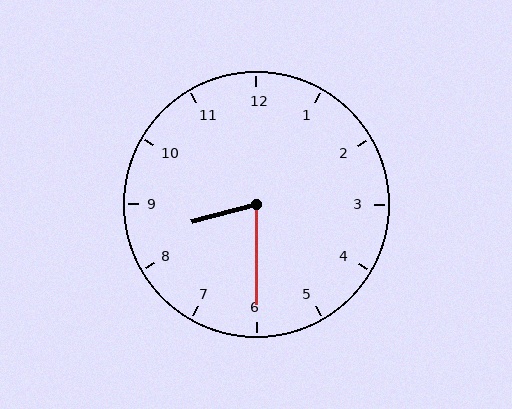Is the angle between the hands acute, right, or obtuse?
It is acute.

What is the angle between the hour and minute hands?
Approximately 75 degrees.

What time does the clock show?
8:30.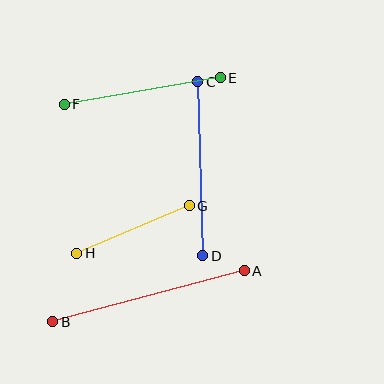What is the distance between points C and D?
The distance is approximately 174 pixels.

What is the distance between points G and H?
The distance is approximately 122 pixels.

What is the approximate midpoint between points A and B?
The midpoint is at approximately (148, 296) pixels.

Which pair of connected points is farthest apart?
Points A and B are farthest apart.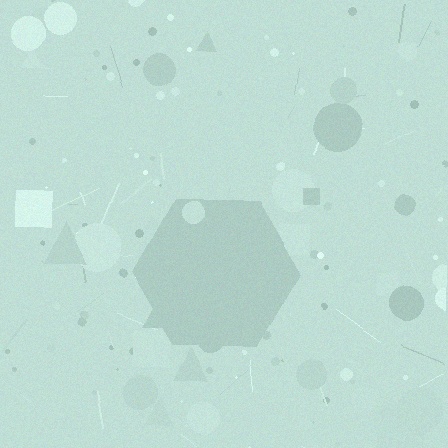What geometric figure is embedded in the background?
A hexagon is embedded in the background.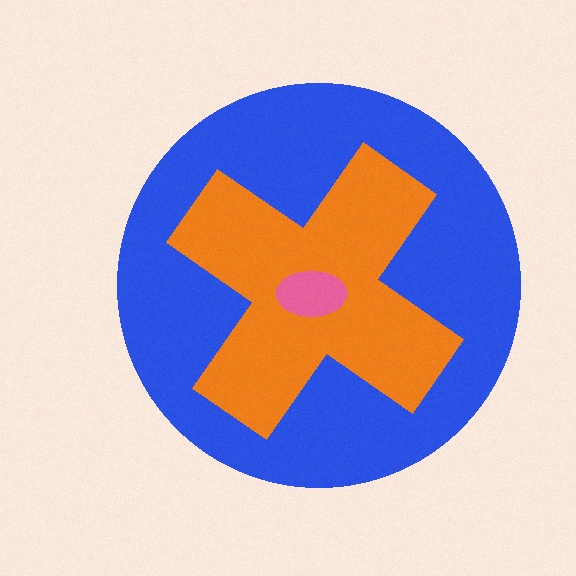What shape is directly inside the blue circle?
The orange cross.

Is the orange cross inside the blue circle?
Yes.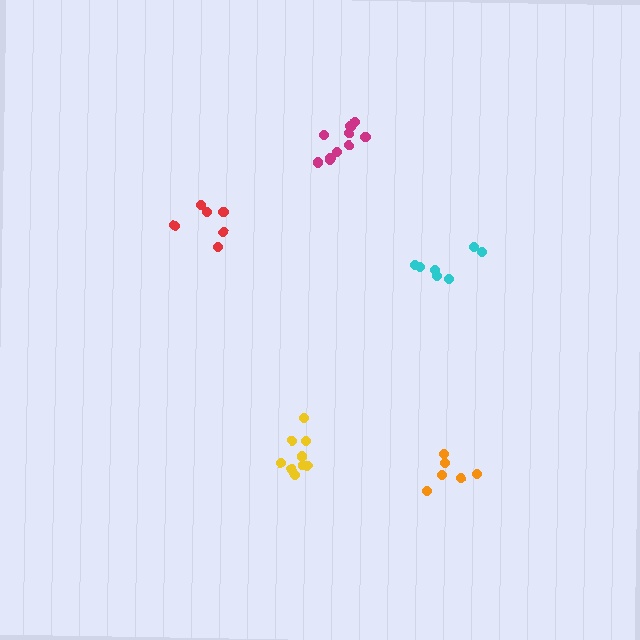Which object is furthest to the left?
The red cluster is leftmost.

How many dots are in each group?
Group 1: 6 dots, Group 2: 7 dots, Group 3: 10 dots, Group 4: 6 dots, Group 5: 10 dots (39 total).